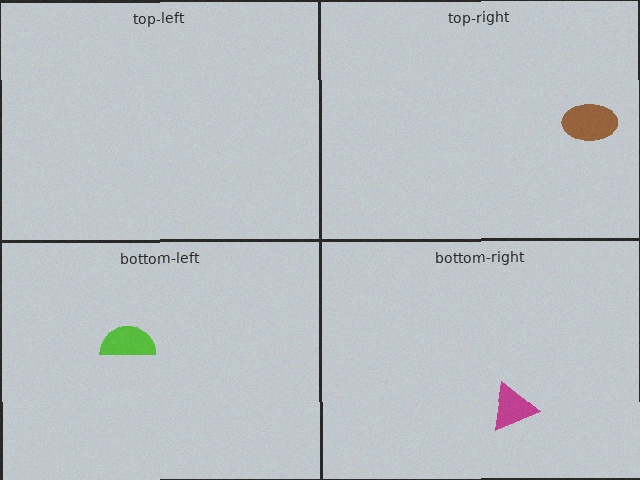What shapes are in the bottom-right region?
The magenta triangle.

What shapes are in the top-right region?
The brown ellipse.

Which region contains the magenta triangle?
The bottom-right region.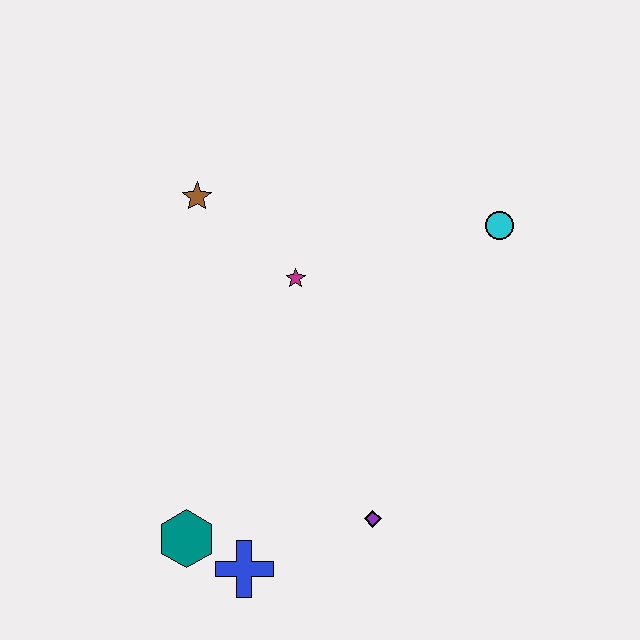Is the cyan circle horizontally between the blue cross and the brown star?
No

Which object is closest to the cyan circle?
The magenta star is closest to the cyan circle.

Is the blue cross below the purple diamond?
Yes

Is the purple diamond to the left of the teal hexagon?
No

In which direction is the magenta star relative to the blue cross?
The magenta star is above the blue cross.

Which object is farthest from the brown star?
The blue cross is farthest from the brown star.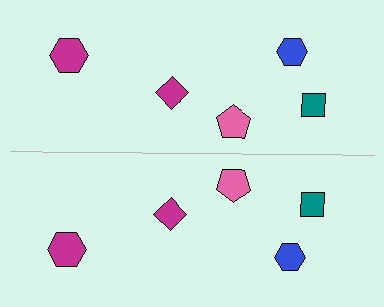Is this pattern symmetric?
Yes, this pattern has bilateral (reflection) symmetry.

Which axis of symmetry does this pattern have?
The pattern has a horizontal axis of symmetry running through the center of the image.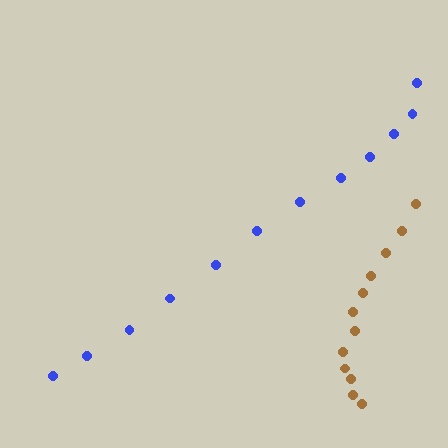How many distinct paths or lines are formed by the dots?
There are 2 distinct paths.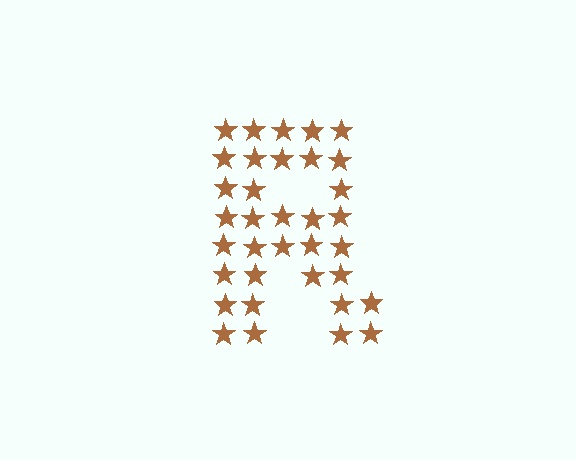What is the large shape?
The large shape is the letter R.